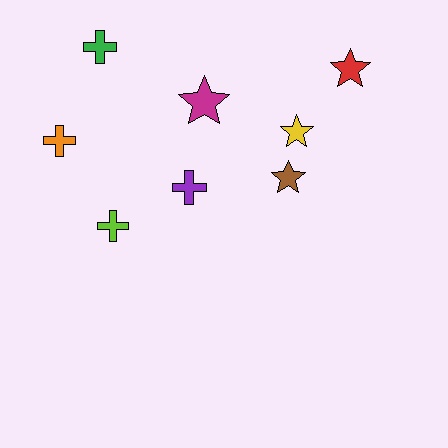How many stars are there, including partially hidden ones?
There are 4 stars.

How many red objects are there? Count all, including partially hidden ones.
There is 1 red object.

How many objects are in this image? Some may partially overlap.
There are 8 objects.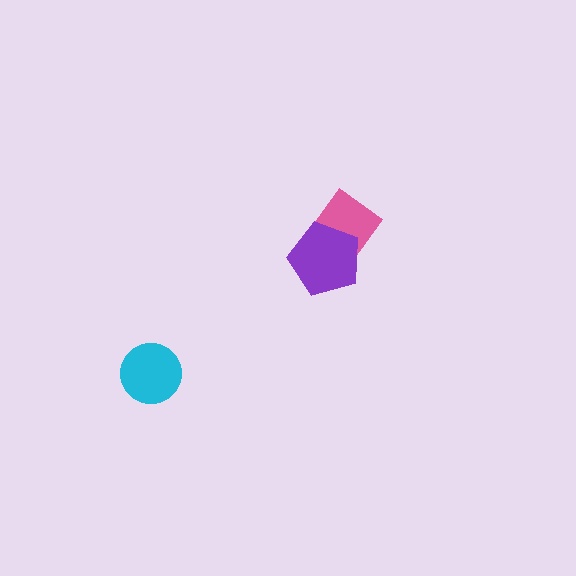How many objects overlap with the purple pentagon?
1 object overlaps with the purple pentagon.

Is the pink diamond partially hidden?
Yes, it is partially covered by another shape.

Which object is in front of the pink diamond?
The purple pentagon is in front of the pink diamond.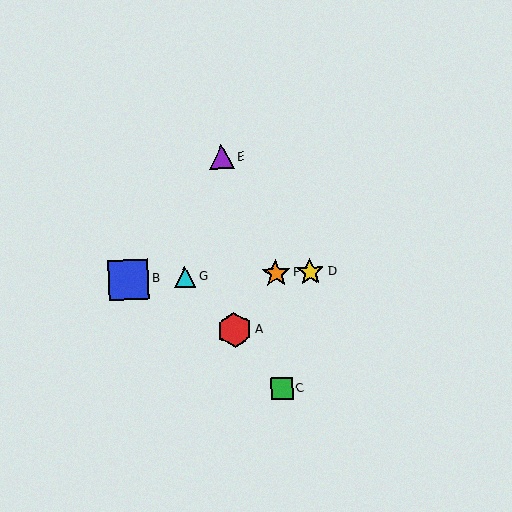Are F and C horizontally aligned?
No, F is at y≈273 and C is at y≈389.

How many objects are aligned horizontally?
4 objects (B, D, F, G) are aligned horizontally.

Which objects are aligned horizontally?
Objects B, D, F, G are aligned horizontally.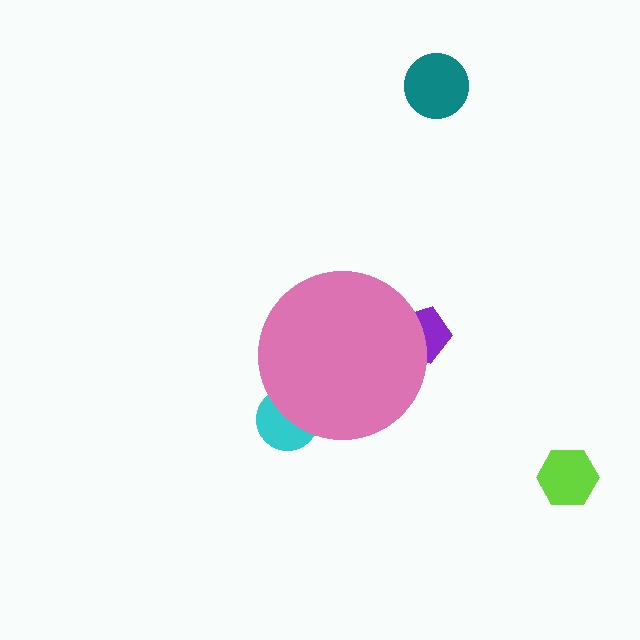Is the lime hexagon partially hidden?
No, the lime hexagon is fully visible.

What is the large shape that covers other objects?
A pink circle.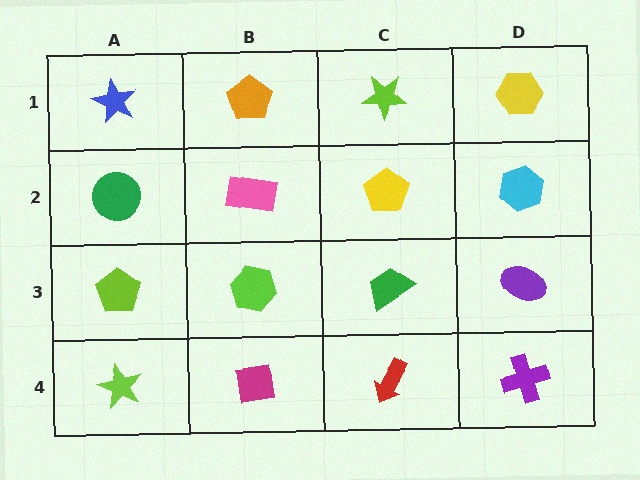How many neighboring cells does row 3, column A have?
3.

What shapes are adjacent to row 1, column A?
A green circle (row 2, column A), an orange pentagon (row 1, column B).